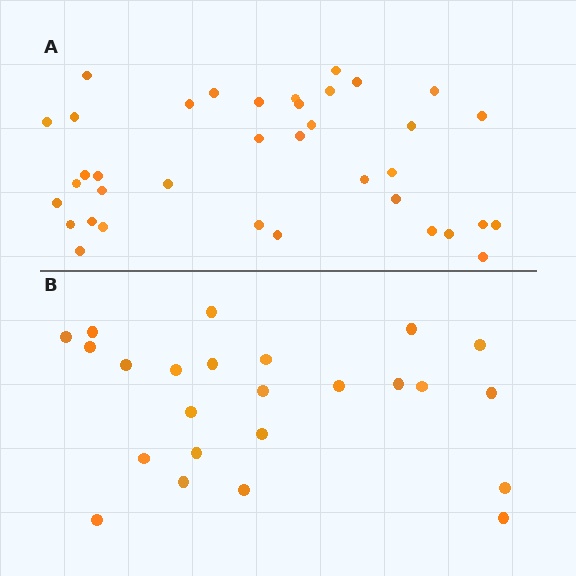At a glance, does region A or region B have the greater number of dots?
Region A (the top region) has more dots.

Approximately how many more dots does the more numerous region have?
Region A has approximately 15 more dots than region B.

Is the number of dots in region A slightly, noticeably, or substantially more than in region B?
Region A has substantially more. The ratio is roughly 1.5 to 1.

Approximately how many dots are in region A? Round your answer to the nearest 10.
About 40 dots. (The exact count is 37, which rounds to 40.)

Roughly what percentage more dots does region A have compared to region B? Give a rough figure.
About 55% more.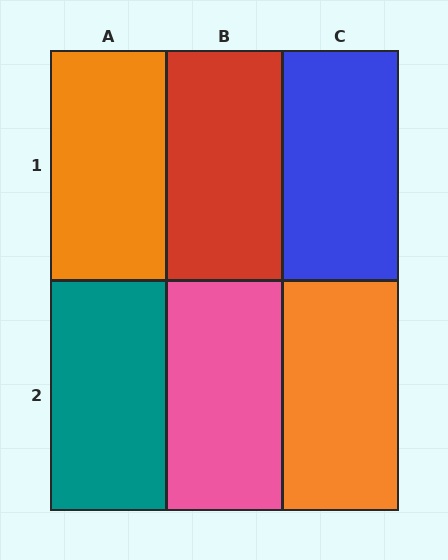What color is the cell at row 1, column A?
Orange.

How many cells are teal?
1 cell is teal.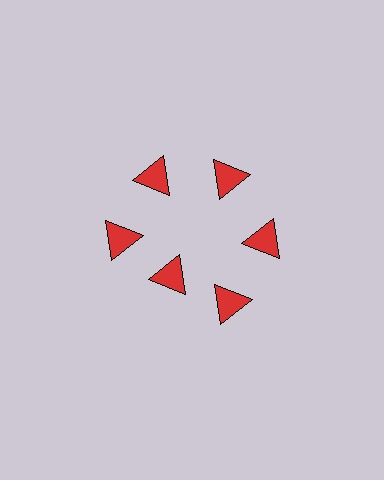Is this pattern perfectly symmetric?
No. The 6 red triangles are arranged in a ring, but one element near the 7 o'clock position is pulled inward toward the center, breaking the 6-fold rotational symmetry.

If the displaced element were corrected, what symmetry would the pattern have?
It would have 6-fold rotational symmetry — the pattern would map onto itself every 60 degrees.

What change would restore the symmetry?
The symmetry would be restored by moving it outward, back onto the ring so that all 6 triangles sit at equal angles and equal distance from the center.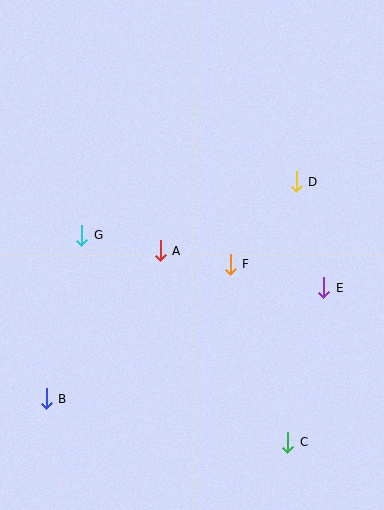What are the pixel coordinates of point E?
Point E is at (324, 288).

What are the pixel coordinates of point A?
Point A is at (160, 251).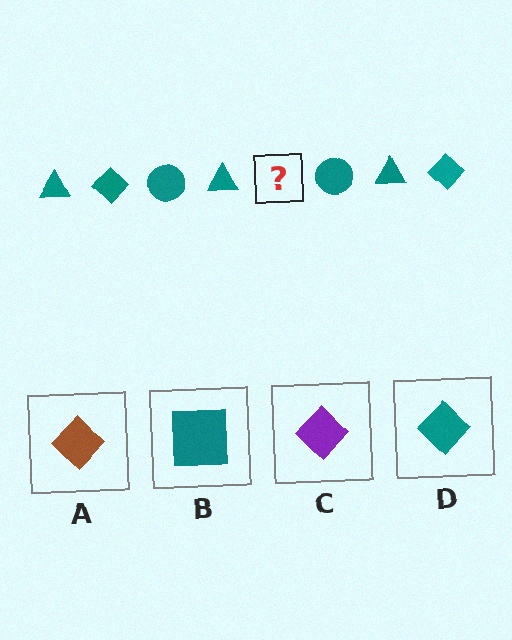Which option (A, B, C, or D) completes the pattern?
D.